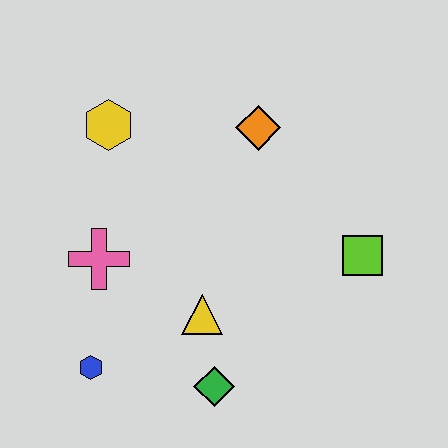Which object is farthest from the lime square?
The blue hexagon is farthest from the lime square.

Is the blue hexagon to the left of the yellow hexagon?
Yes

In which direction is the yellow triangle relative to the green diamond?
The yellow triangle is above the green diamond.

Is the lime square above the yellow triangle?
Yes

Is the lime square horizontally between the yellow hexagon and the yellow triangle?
No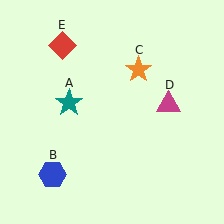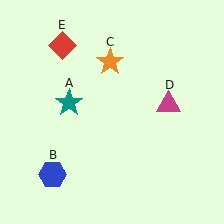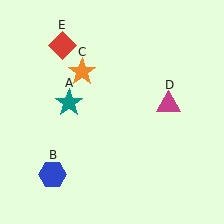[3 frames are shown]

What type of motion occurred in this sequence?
The orange star (object C) rotated counterclockwise around the center of the scene.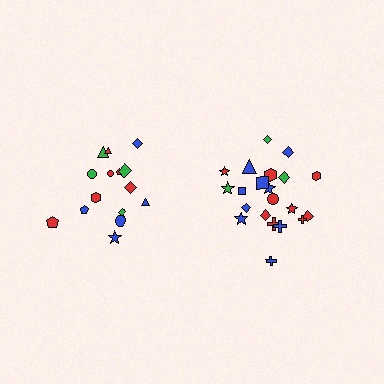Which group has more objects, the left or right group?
The right group.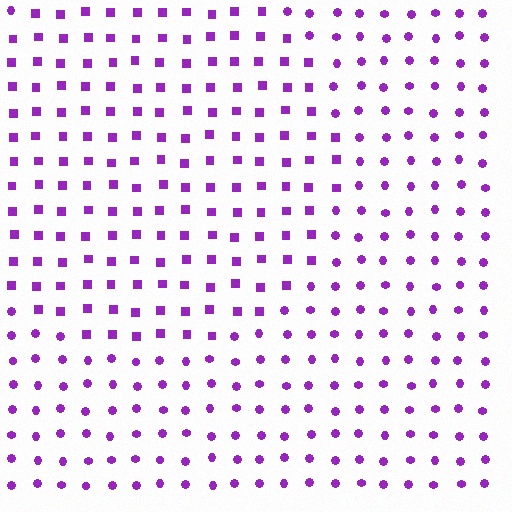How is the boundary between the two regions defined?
The boundary is defined by a change in element shape: squares inside vs. circles outside. All elements share the same color and spacing.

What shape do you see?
I see a circle.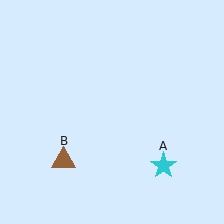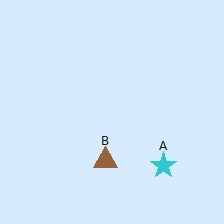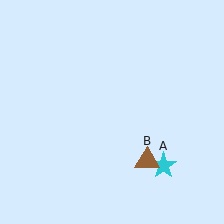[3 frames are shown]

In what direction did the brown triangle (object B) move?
The brown triangle (object B) moved right.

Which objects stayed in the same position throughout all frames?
Cyan star (object A) remained stationary.